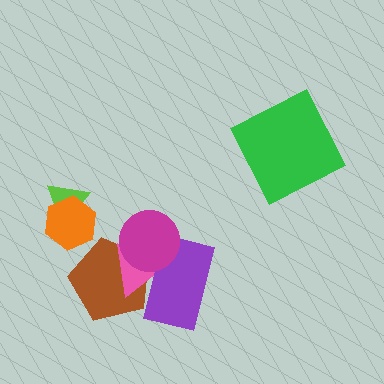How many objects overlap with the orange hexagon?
1 object overlaps with the orange hexagon.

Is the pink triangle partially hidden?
Yes, it is partially covered by another shape.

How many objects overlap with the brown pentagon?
3 objects overlap with the brown pentagon.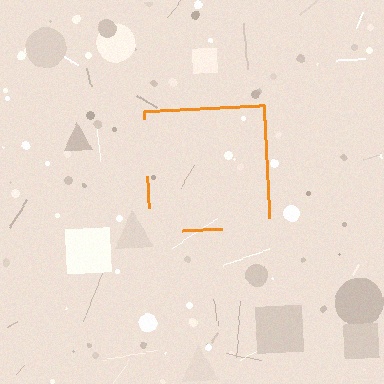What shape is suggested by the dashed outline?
The dashed outline suggests a square.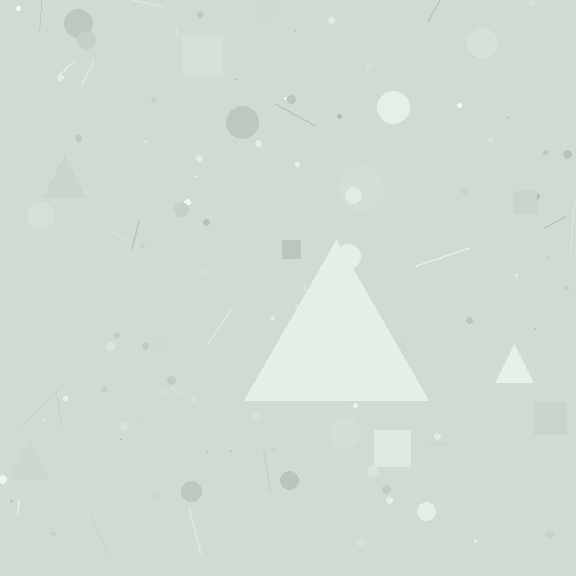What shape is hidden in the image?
A triangle is hidden in the image.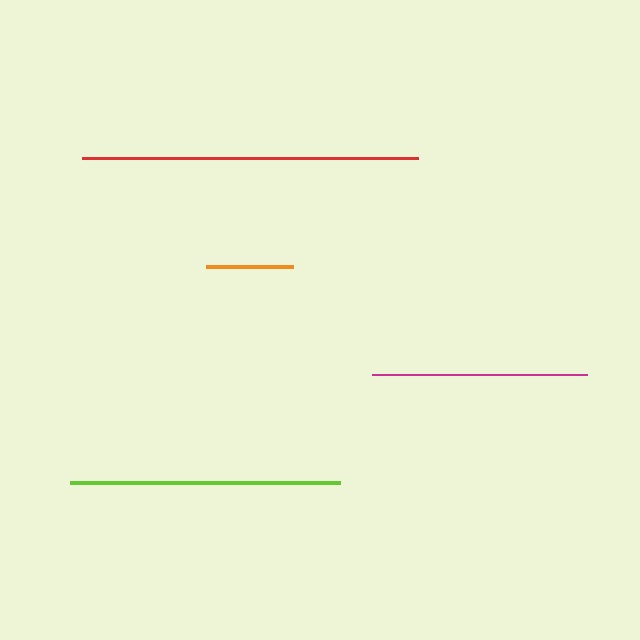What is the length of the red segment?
The red segment is approximately 336 pixels long.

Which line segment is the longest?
The red line is the longest at approximately 336 pixels.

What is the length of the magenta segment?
The magenta segment is approximately 215 pixels long.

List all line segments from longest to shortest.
From longest to shortest: red, lime, magenta, orange.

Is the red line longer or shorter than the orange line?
The red line is longer than the orange line.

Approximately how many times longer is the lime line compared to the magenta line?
The lime line is approximately 1.3 times the length of the magenta line.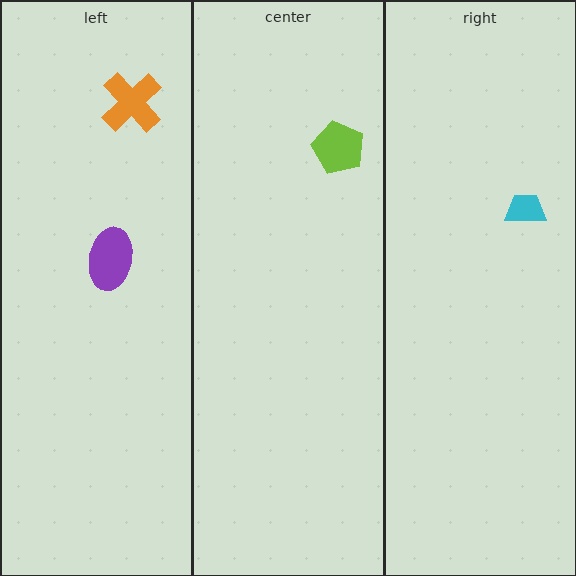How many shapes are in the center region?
1.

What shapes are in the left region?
The purple ellipse, the orange cross.